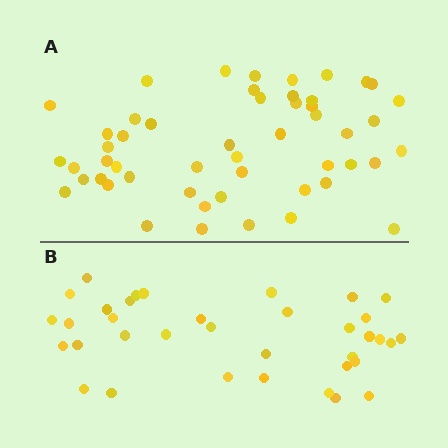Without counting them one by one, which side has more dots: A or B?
Region A (the top region) has more dots.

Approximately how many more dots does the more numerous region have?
Region A has approximately 15 more dots than region B.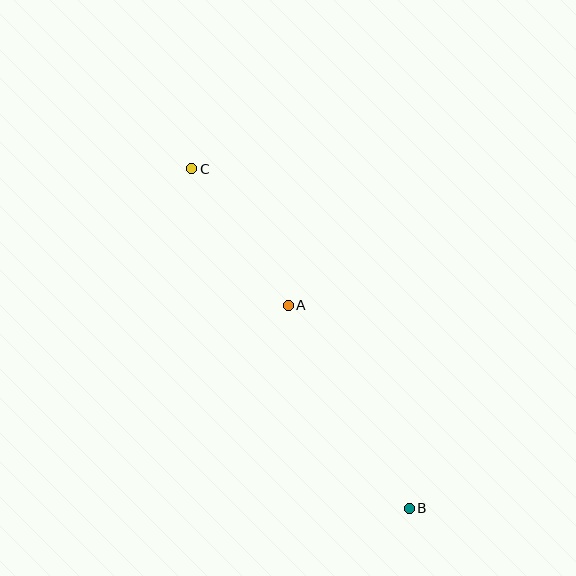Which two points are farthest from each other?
Points B and C are farthest from each other.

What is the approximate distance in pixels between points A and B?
The distance between A and B is approximately 236 pixels.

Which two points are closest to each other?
Points A and C are closest to each other.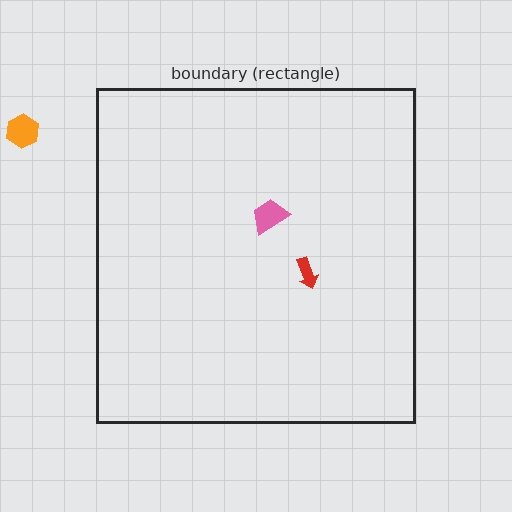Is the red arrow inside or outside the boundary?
Inside.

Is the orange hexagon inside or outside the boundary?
Outside.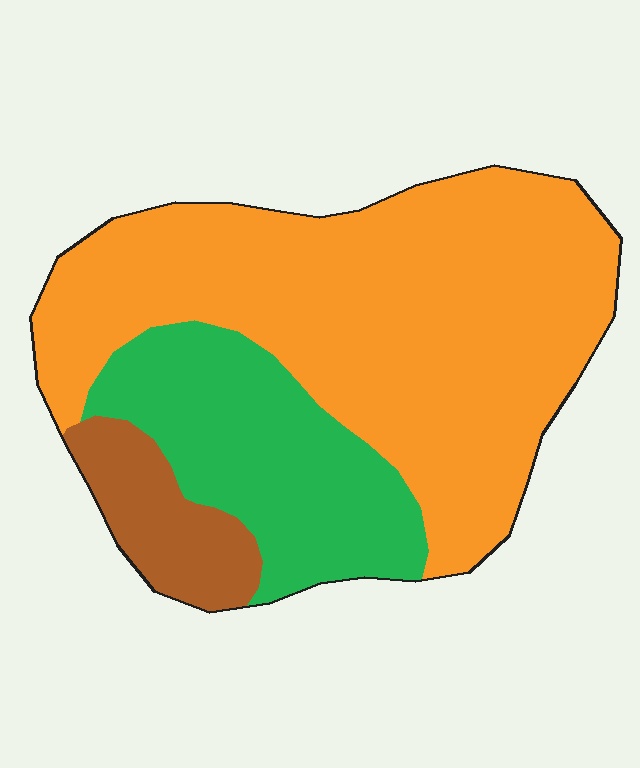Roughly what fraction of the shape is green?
Green covers 26% of the shape.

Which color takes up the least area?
Brown, at roughly 10%.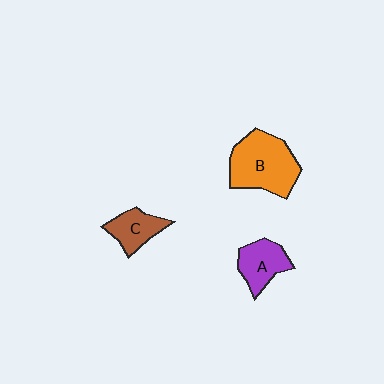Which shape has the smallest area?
Shape C (brown).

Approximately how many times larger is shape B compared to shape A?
Approximately 1.8 times.